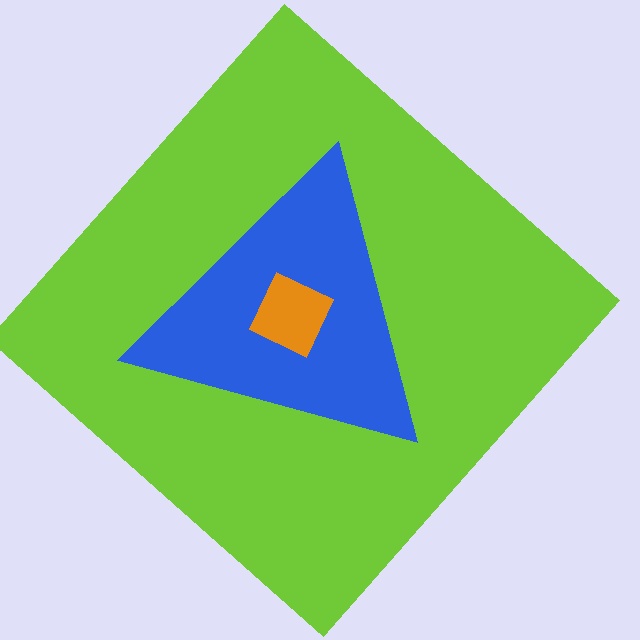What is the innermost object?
The orange diamond.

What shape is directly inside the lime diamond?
The blue triangle.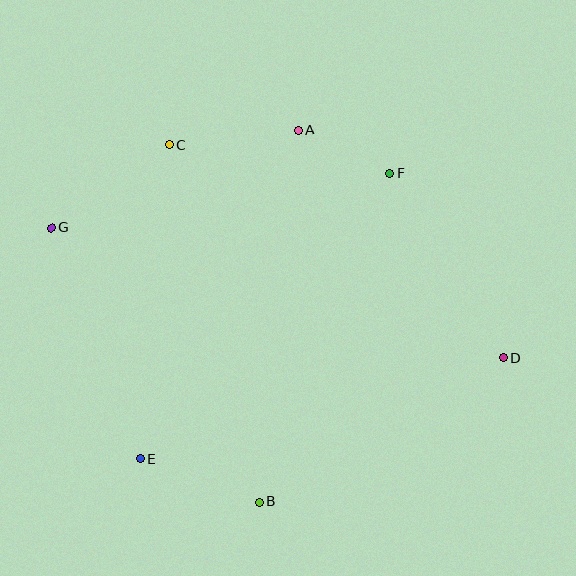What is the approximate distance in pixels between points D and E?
The distance between D and E is approximately 377 pixels.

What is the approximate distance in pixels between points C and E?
The distance between C and E is approximately 315 pixels.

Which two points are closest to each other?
Points A and F are closest to each other.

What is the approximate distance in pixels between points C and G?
The distance between C and G is approximately 144 pixels.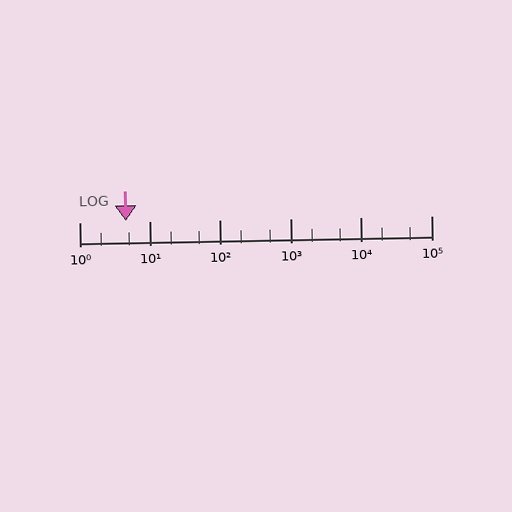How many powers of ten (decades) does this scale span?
The scale spans 5 decades, from 1 to 100000.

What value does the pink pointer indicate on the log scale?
The pointer indicates approximately 4.6.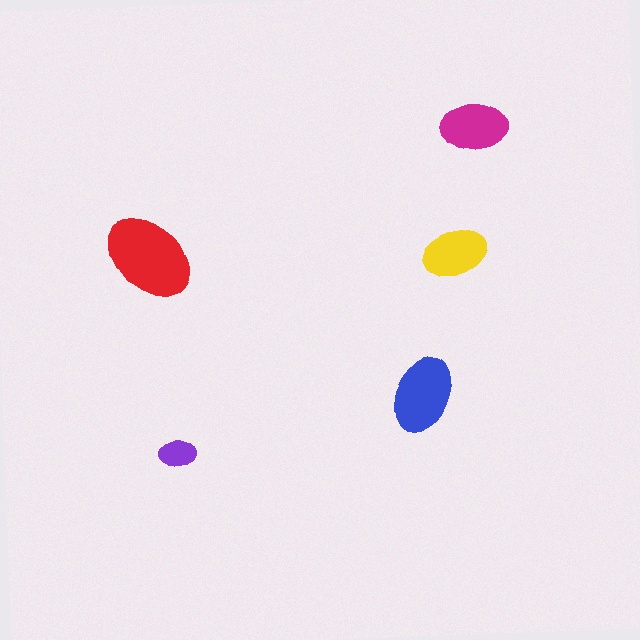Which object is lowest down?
The purple ellipse is bottommost.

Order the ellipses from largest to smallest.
the red one, the blue one, the magenta one, the yellow one, the purple one.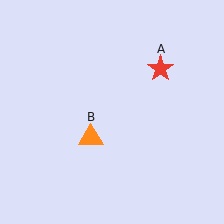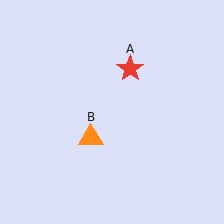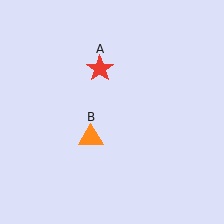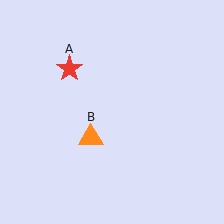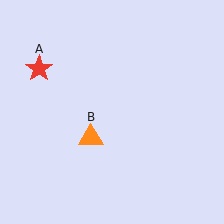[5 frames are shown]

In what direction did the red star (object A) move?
The red star (object A) moved left.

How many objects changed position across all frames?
1 object changed position: red star (object A).